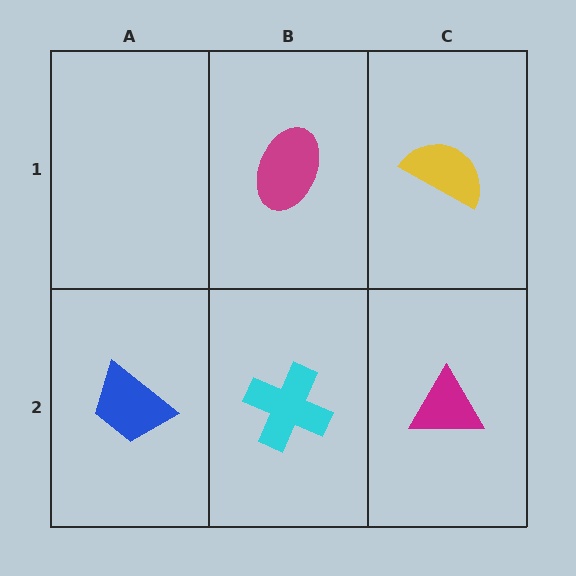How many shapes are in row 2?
3 shapes.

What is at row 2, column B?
A cyan cross.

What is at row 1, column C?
A yellow semicircle.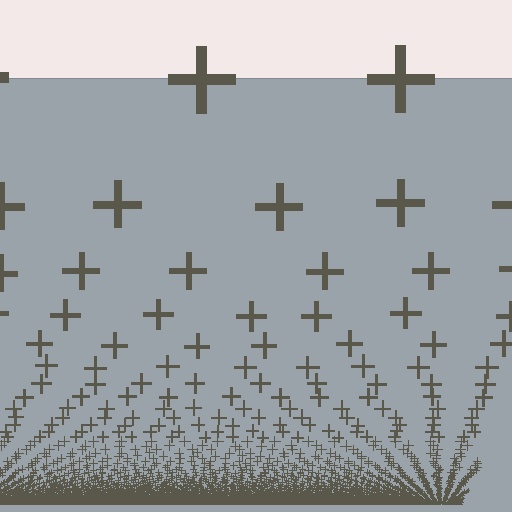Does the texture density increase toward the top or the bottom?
Density increases toward the bottom.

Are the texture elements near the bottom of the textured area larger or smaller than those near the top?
Smaller. The gradient is inverted — elements near the bottom are smaller and denser.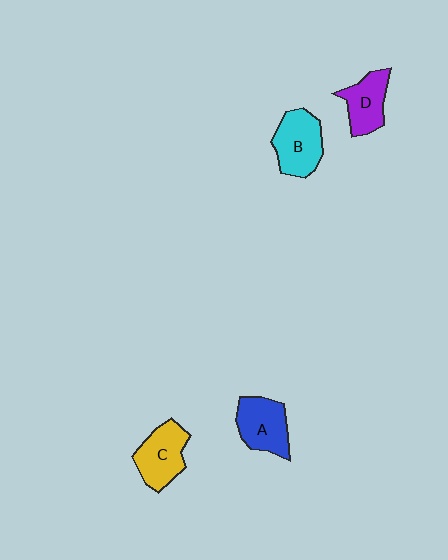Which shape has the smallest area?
Shape D (purple).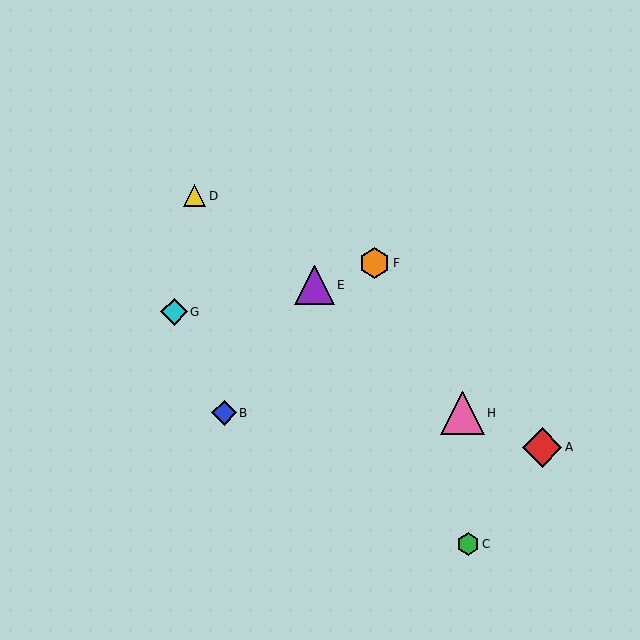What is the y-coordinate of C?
Object C is at y≈544.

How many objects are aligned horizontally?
2 objects (B, H) are aligned horizontally.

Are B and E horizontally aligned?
No, B is at y≈413 and E is at y≈285.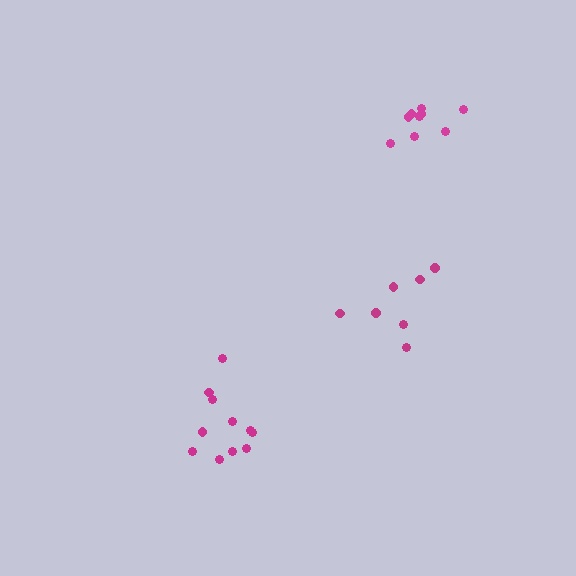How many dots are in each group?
Group 1: 9 dots, Group 2: 7 dots, Group 3: 11 dots (27 total).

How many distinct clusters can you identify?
There are 3 distinct clusters.